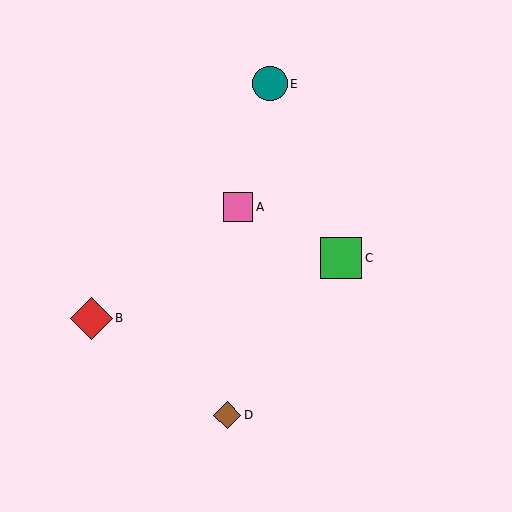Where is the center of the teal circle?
The center of the teal circle is at (270, 84).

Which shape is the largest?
The red diamond (labeled B) is the largest.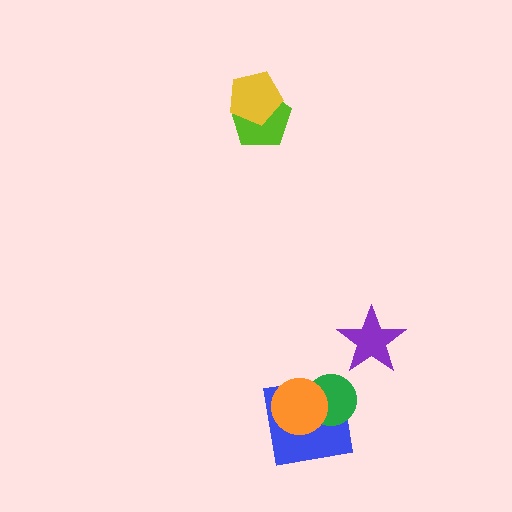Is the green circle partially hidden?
Yes, it is partially covered by another shape.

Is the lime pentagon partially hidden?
Yes, it is partially covered by another shape.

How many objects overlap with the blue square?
2 objects overlap with the blue square.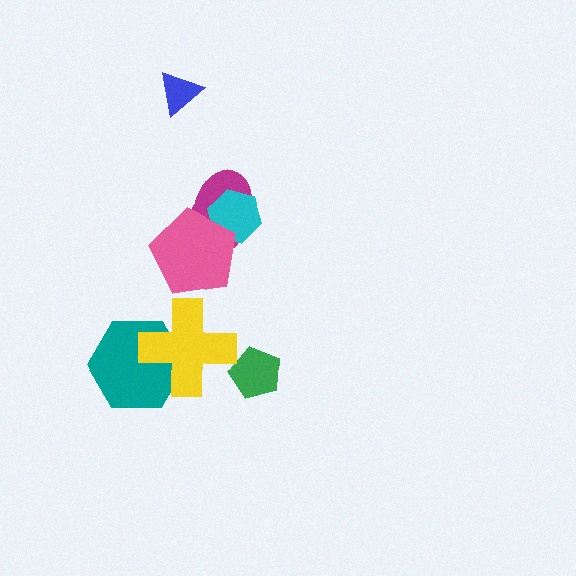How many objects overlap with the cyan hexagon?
2 objects overlap with the cyan hexagon.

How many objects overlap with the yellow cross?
1 object overlaps with the yellow cross.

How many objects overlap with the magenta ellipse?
2 objects overlap with the magenta ellipse.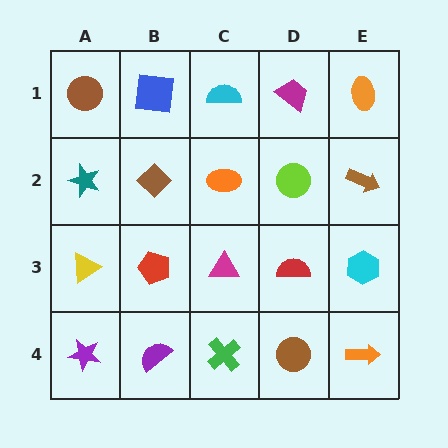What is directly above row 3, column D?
A lime circle.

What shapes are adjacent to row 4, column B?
A red pentagon (row 3, column B), a purple star (row 4, column A), a green cross (row 4, column C).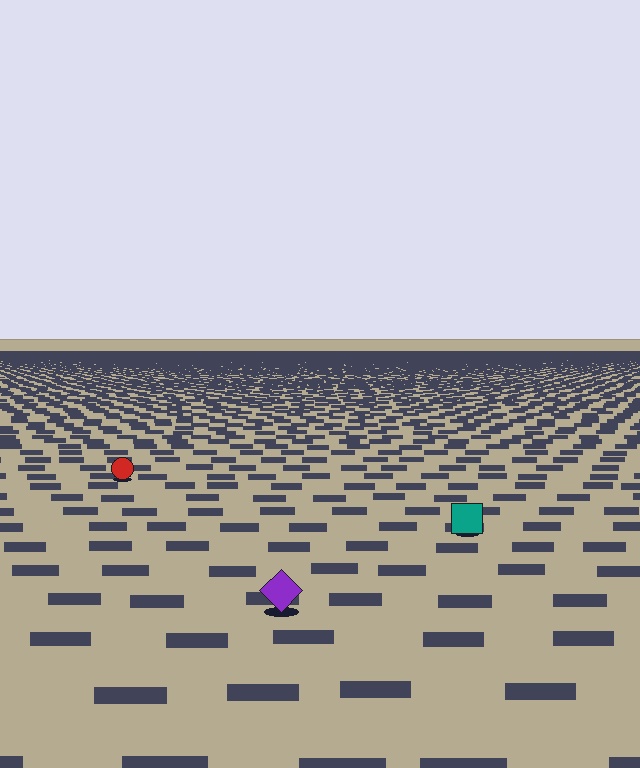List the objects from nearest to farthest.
From nearest to farthest: the purple diamond, the teal square, the red circle.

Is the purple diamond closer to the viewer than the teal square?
Yes. The purple diamond is closer — you can tell from the texture gradient: the ground texture is coarser near it.